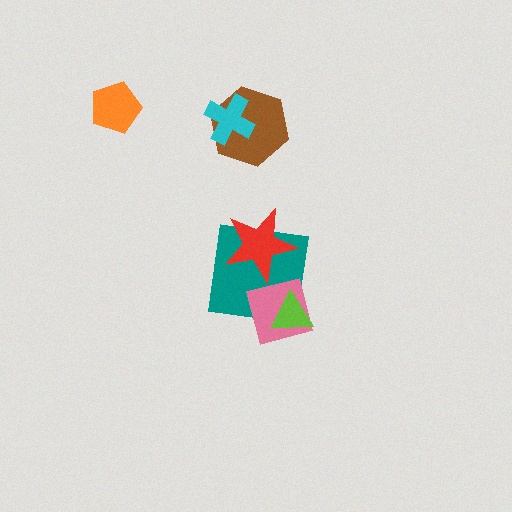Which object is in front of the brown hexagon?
The cyan cross is in front of the brown hexagon.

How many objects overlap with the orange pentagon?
0 objects overlap with the orange pentagon.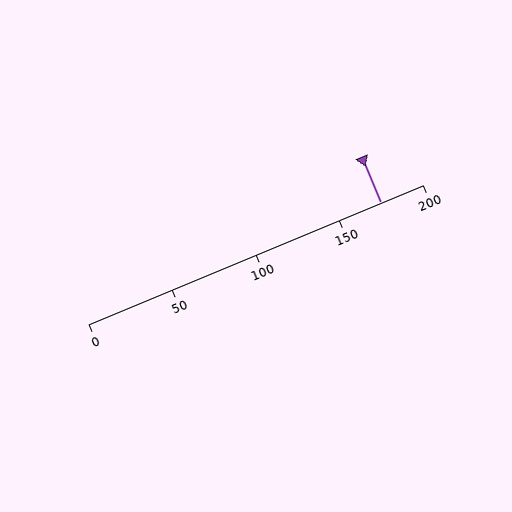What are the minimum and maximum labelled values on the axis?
The axis runs from 0 to 200.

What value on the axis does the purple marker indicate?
The marker indicates approximately 175.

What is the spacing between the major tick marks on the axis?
The major ticks are spaced 50 apart.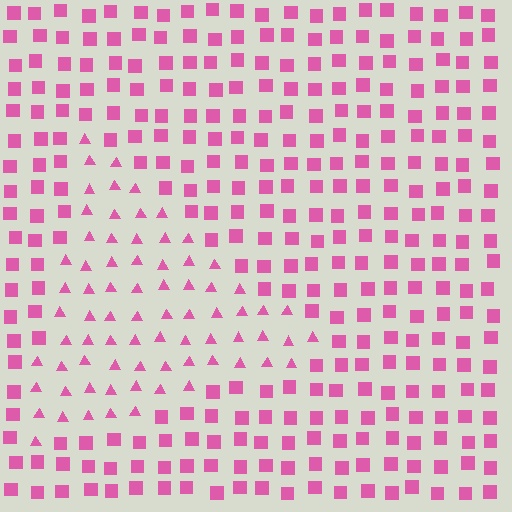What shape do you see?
I see a triangle.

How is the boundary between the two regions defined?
The boundary is defined by a change in element shape: triangles inside vs. squares outside. All elements share the same color and spacing.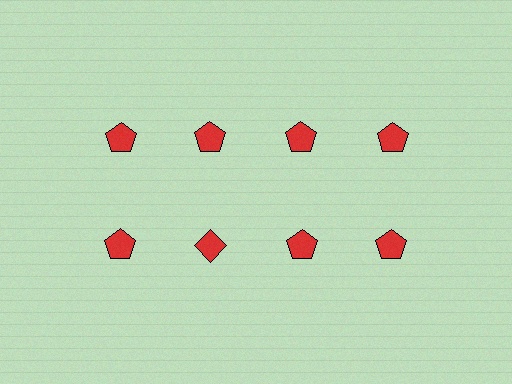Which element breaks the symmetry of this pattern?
The red diamond in the second row, second from left column breaks the symmetry. All other shapes are red pentagons.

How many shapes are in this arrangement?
There are 8 shapes arranged in a grid pattern.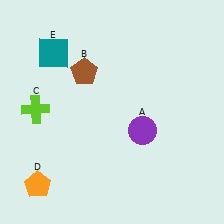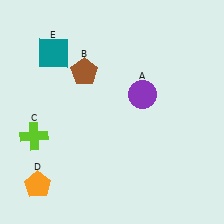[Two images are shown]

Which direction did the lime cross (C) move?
The lime cross (C) moved down.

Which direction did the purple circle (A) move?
The purple circle (A) moved up.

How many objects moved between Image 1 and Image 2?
2 objects moved between the two images.